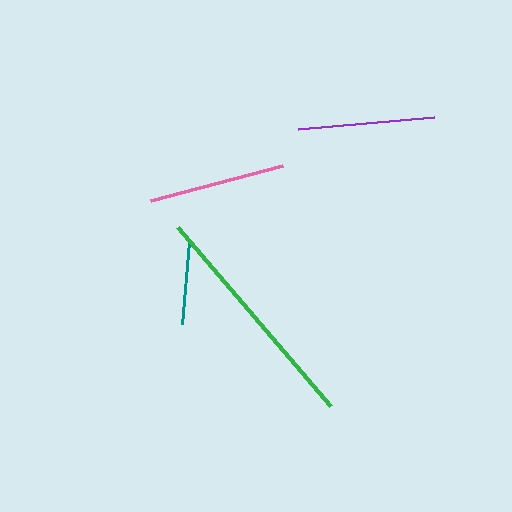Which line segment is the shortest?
The teal line is the shortest at approximately 83 pixels.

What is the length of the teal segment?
The teal segment is approximately 83 pixels long.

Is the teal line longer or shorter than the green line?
The green line is longer than the teal line.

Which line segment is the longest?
The green line is the longest at approximately 235 pixels.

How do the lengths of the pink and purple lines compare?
The pink and purple lines are approximately the same length.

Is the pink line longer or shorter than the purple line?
The pink line is longer than the purple line.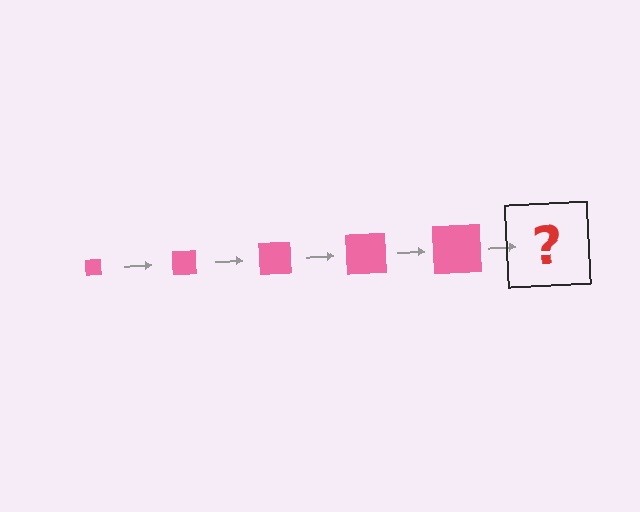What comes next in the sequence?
The next element should be a pink square, larger than the previous one.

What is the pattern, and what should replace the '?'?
The pattern is that the square gets progressively larger each step. The '?' should be a pink square, larger than the previous one.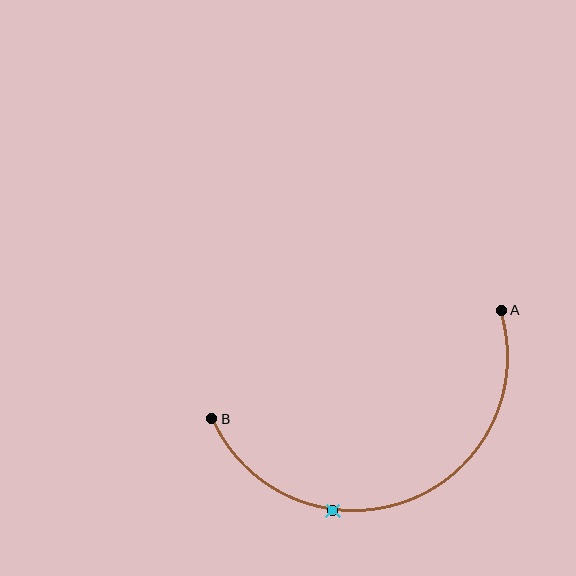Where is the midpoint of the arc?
The arc midpoint is the point on the curve farthest from the straight line joining A and B. It sits below that line.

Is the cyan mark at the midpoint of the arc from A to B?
No. The cyan mark lies on the arc but is closer to endpoint B. The arc midpoint would be at the point on the curve equidistant along the arc from both A and B.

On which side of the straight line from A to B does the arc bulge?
The arc bulges below the straight line connecting A and B.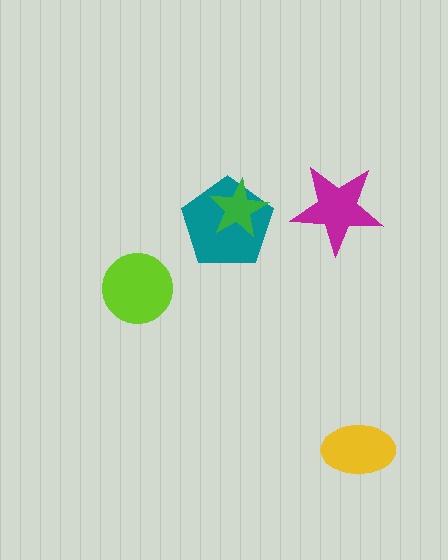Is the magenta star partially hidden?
No, no other shape covers it.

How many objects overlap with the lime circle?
0 objects overlap with the lime circle.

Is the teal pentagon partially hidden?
Yes, it is partially covered by another shape.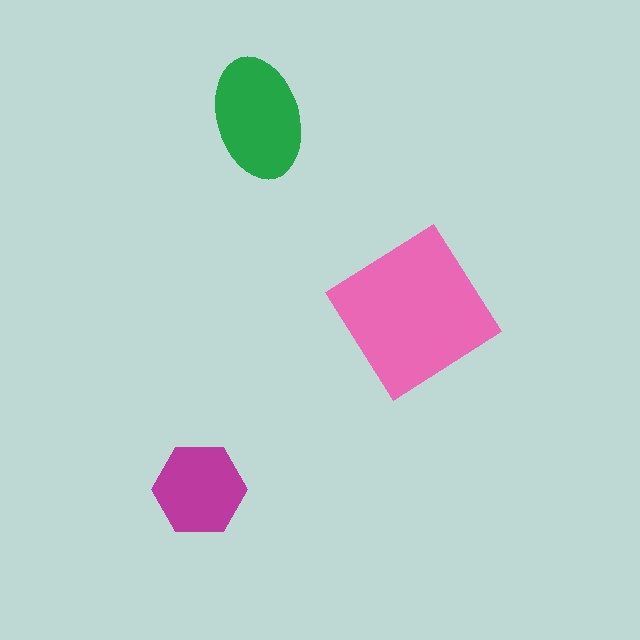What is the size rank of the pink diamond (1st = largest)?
1st.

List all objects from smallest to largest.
The magenta hexagon, the green ellipse, the pink diamond.